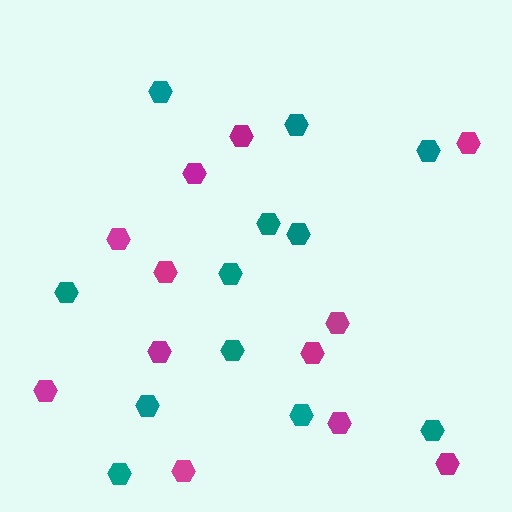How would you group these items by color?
There are 2 groups: one group of magenta hexagons (12) and one group of teal hexagons (12).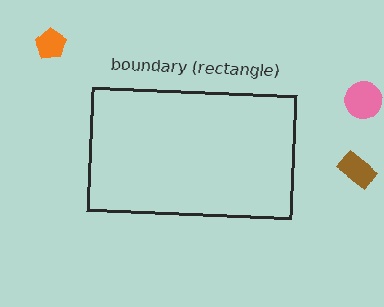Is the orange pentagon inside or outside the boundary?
Outside.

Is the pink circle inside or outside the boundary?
Outside.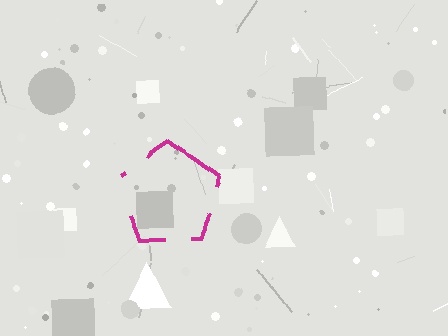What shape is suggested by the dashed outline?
The dashed outline suggests a pentagon.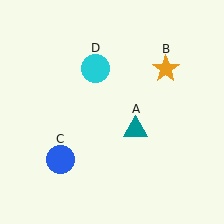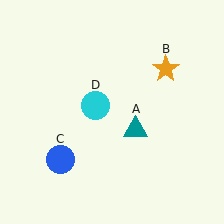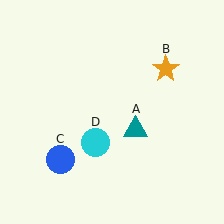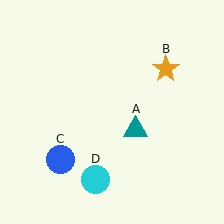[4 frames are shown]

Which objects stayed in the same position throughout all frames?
Teal triangle (object A) and orange star (object B) and blue circle (object C) remained stationary.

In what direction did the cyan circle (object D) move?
The cyan circle (object D) moved down.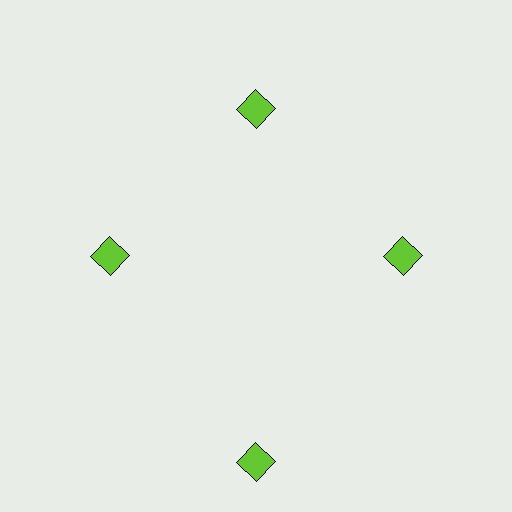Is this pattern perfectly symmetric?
No. The 4 lime diamonds are arranged in a ring, but one element near the 6 o'clock position is pushed outward from the center, breaking the 4-fold rotational symmetry.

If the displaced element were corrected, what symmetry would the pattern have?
It would have 4-fold rotational symmetry — the pattern would map onto itself every 90 degrees.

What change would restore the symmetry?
The symmetry would be restored by moving it inward, back onto the ring so that all 4 diamonds sit at equal angles and equal distance from the center.